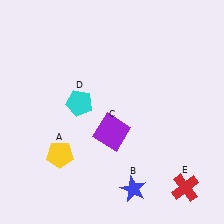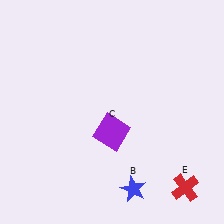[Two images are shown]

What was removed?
The yellow pentagon (A), the cyan pentagon (D) were removed in Image 2.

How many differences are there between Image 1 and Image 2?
There are 2 differences between the two images.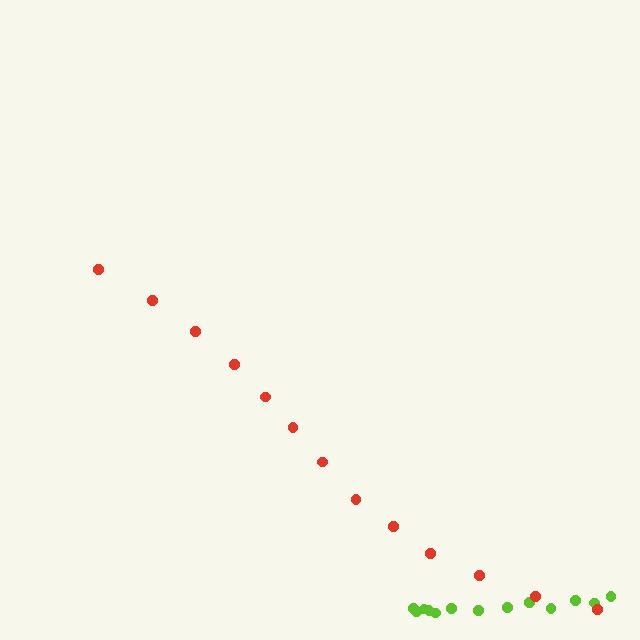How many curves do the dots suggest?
There are 2 distinct paths.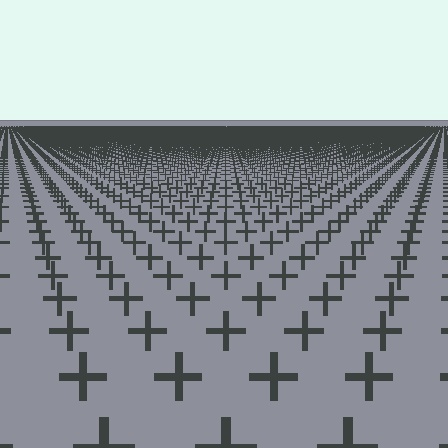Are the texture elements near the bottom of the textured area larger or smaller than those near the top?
Larger. Near the bottom, elements are closer to the viewer and appear at a bigger on-screen size.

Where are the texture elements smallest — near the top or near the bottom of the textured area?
Near the top.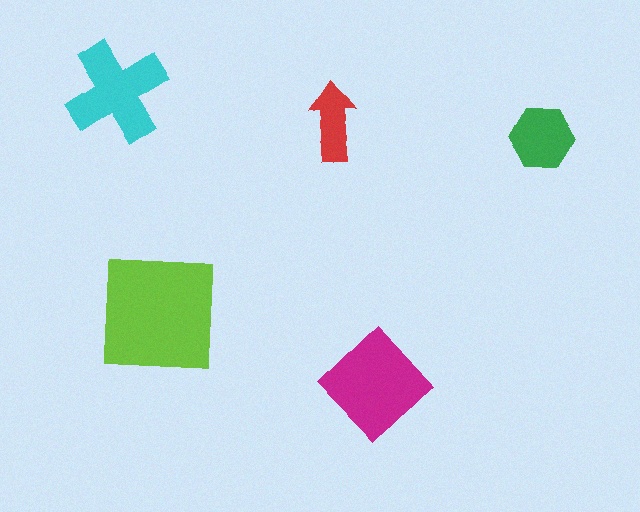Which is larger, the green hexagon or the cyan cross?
The cyan cross.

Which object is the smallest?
The red arrow.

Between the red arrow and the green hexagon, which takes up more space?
The green hexagon.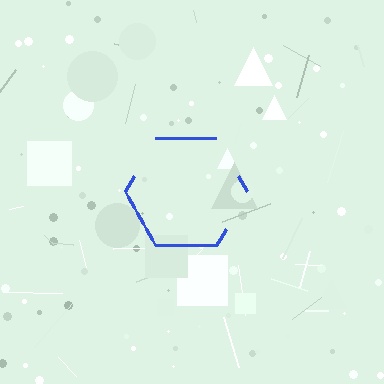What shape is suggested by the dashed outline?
The dashed outline suggests a hexagon.